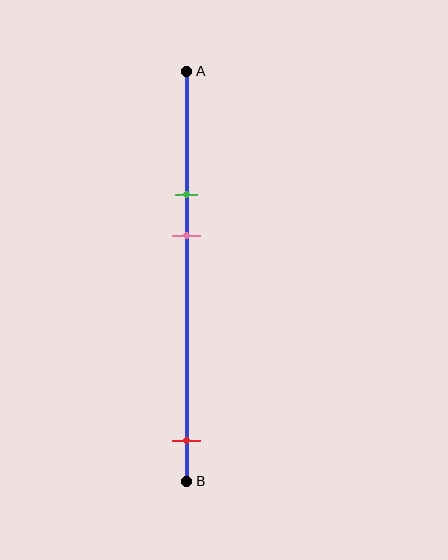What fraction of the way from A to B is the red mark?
The red mark is approximately 90% (0.9) of the way from A to B.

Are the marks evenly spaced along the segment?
No, the marks are not evenly spaced.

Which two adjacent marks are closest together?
The green and pink marks are the closest adjacent pair.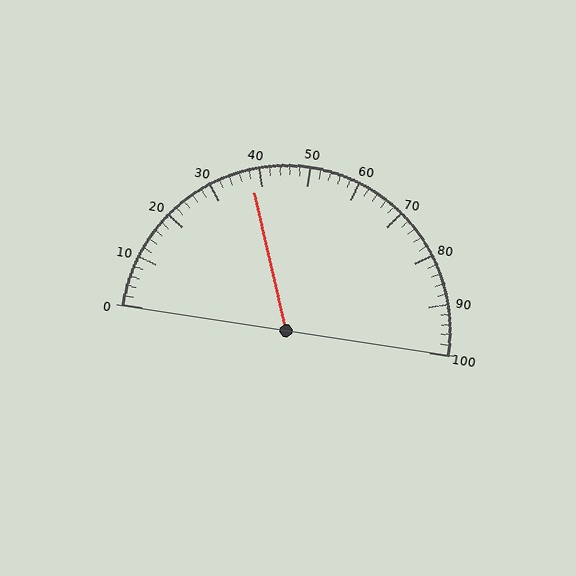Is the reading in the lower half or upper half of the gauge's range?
The reading is in the lower half of the range (0 to 100).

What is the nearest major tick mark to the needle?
The nearest major tick mark is 40.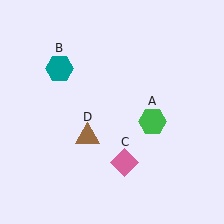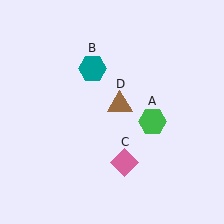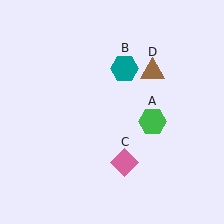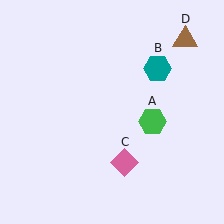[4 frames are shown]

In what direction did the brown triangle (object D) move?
The brown triangle (object D) moved up and to the right.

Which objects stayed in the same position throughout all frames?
Green hexagon (object A) and pink diamond (object C) remained stationary.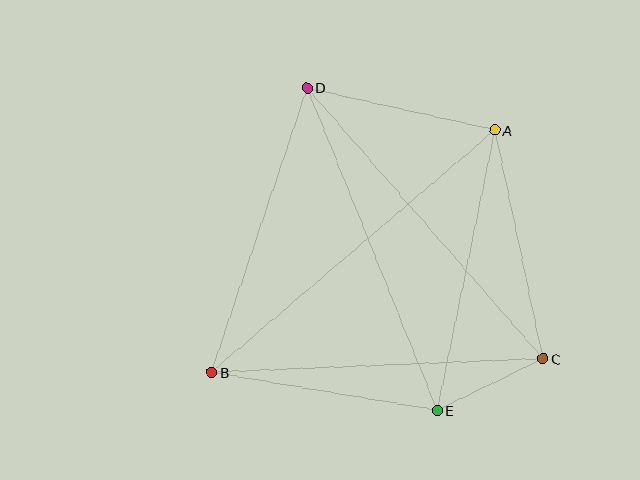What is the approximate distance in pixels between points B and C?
The distance between B and C is approximately 332 pixels.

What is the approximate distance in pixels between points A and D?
The distance between A and D is approximately 192 pixels.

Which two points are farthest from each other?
Points A and B are farthest from each other.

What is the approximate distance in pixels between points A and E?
The distance between A and E is approximately 286 pixels.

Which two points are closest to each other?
Points C and E are closest to each other.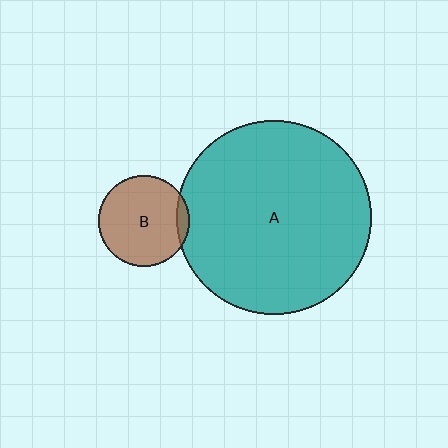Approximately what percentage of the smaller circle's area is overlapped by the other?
Approximately 5%.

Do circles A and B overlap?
Yes.